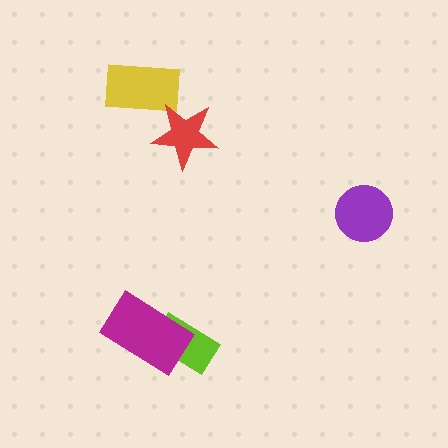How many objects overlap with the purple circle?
0 objects overlap with the purple circle.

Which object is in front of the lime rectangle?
The magenta rectangle is in front of the lime rectangle.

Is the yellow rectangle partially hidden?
Yes, it is partially covered by another shape.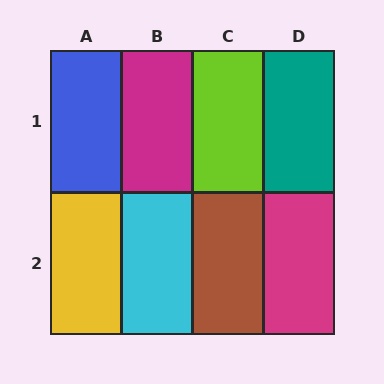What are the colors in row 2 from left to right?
Yellow, cyan, brown, magenta.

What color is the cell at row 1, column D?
Teal.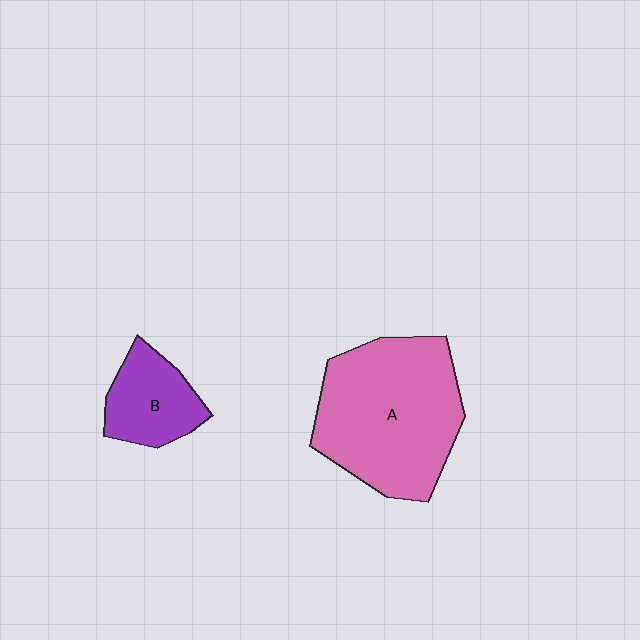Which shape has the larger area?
Shape A (pink).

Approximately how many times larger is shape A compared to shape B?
Approximately 2.6 times.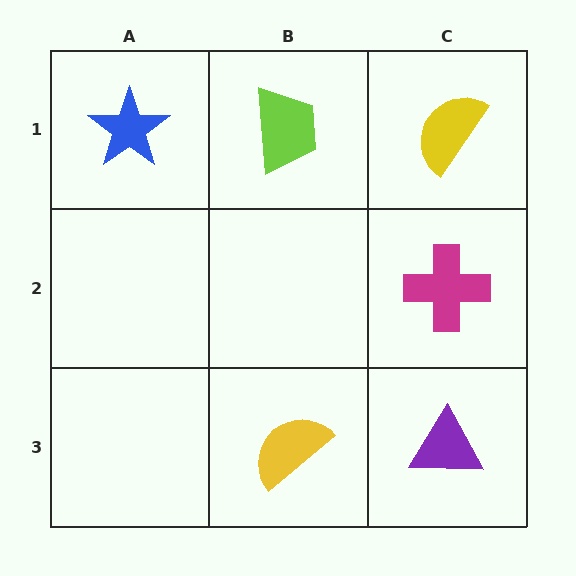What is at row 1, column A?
A blue star.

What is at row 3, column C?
A purple triangle.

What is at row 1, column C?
A yellow semicircle.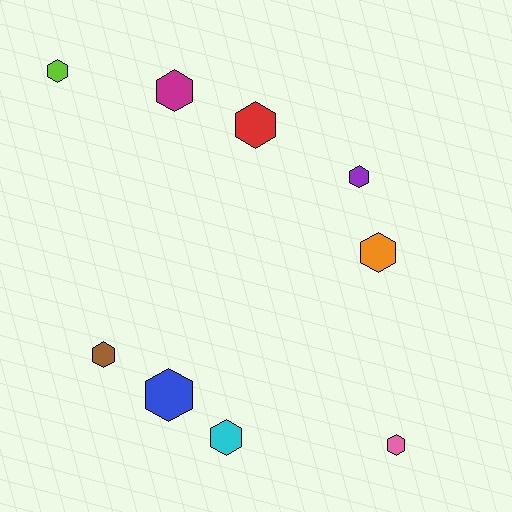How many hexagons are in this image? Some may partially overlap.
There are 9 hexagons.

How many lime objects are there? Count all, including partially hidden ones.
There is 1 lime object.